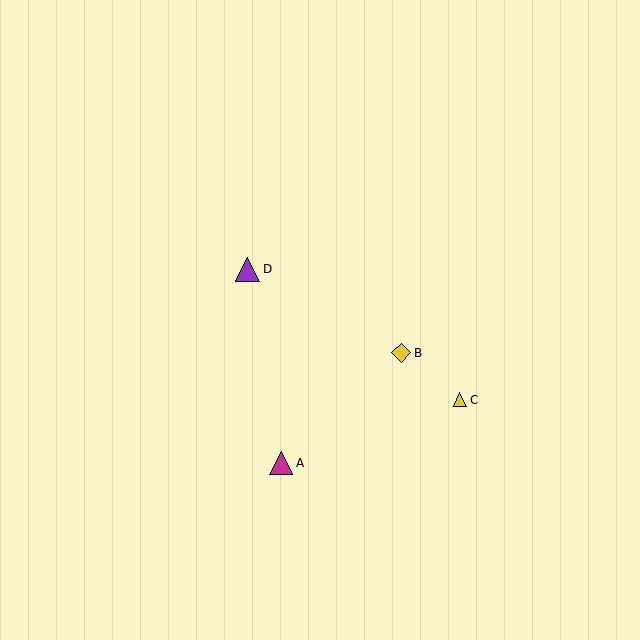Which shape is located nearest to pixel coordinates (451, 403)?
The yellow triangle (labeled C) at (460, 400) is nearest to that location.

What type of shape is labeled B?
Shape B is a yellow diamond.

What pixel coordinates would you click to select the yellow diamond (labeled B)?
Click at (401, 353) to select the yellow diamond B.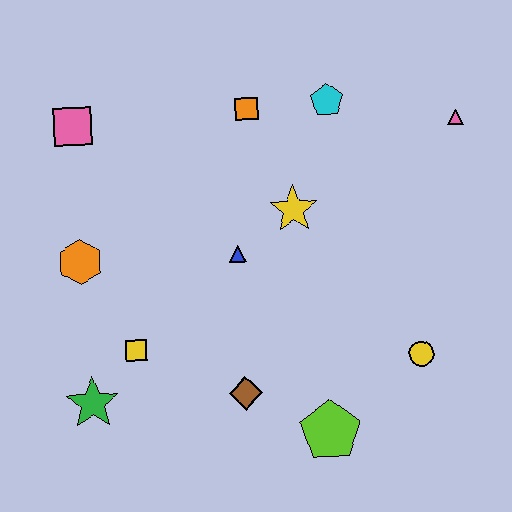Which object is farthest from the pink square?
The yellow circle is farthest from the pink square.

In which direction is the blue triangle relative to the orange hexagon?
The blue triangle is to the right of the orange hexagon.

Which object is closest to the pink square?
The orange hexagon is closest to the pink square.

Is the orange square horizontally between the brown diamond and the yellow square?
No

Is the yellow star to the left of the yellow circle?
Yes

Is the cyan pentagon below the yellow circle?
No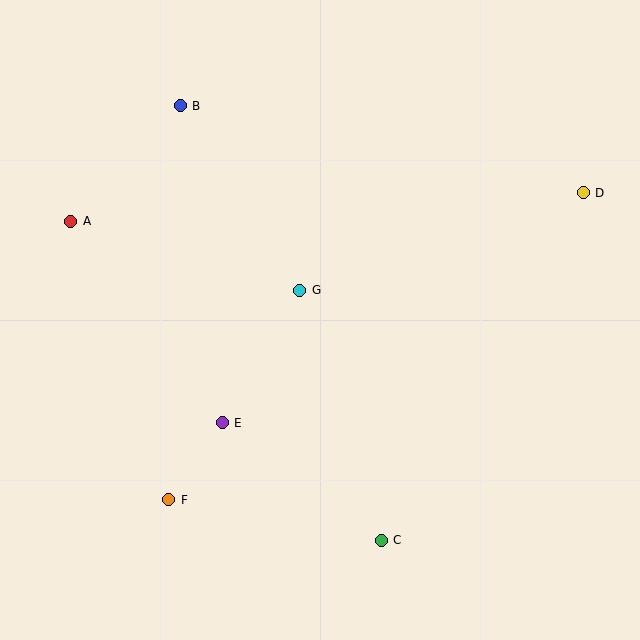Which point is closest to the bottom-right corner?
Point C is closest to the bottom-right corner.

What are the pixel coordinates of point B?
Point B is at (180, 106).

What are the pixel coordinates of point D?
Point D is at (583, 193).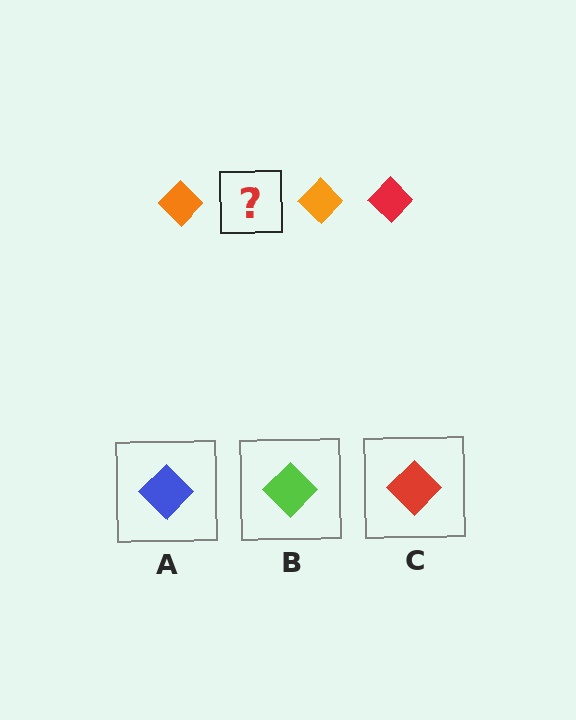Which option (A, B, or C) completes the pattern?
C.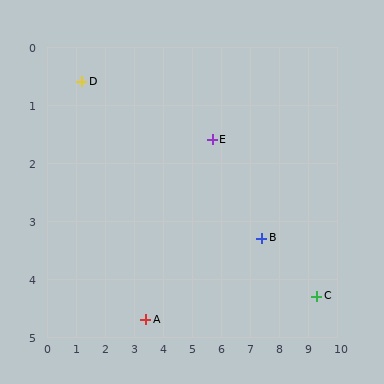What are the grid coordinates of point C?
Point C is at approximately (9.3, 4.3).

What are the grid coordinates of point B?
Point B is at approximately (7.4, 3.3).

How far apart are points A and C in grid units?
Points A and C are about 5.9 grid units apart.